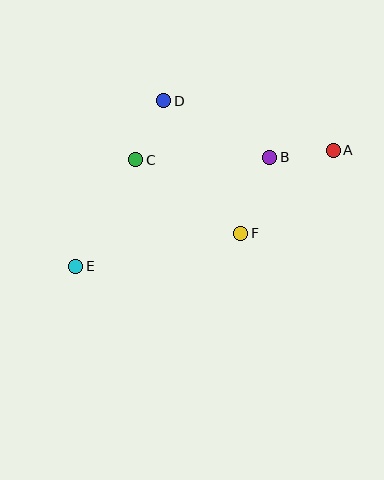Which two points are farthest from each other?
Points A and E are farthest from each other.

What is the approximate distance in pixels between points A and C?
The distance between A and C is approximately 198 pixels.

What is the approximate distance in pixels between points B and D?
The distance between B and D is approximately 120 pixels.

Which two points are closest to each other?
Points A and B are closest to each other.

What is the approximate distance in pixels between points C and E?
The distance between C and E is approximately 122 pixels.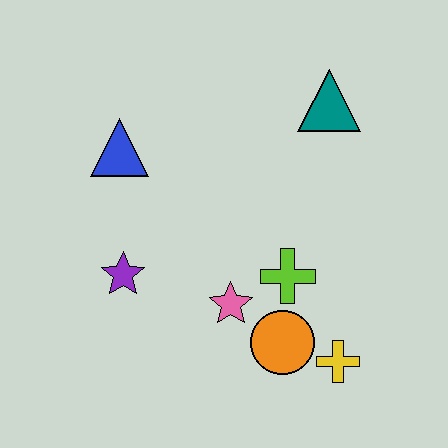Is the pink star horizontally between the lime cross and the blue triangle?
Yes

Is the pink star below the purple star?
Yes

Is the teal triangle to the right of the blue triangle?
Yes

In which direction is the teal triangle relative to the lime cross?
The teal triangle is above the lime cross.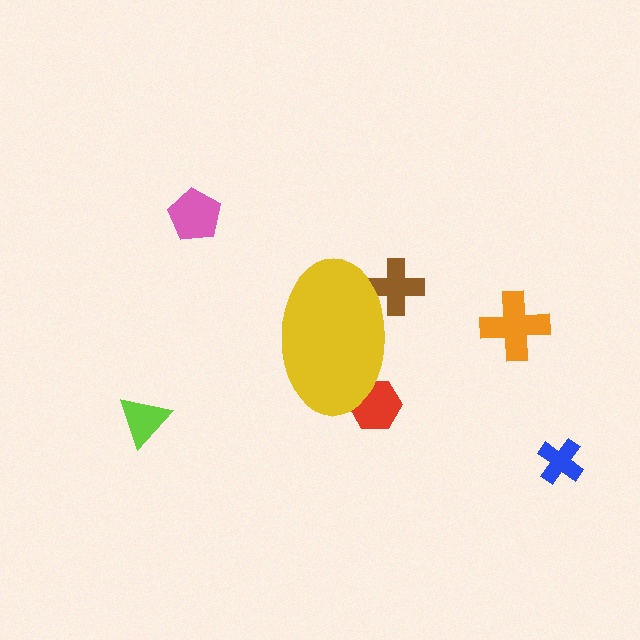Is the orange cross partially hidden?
No, the orange cross is fully visible.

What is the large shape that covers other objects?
A yellow ellipse.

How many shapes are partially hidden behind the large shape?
2 shapes are partially hidden.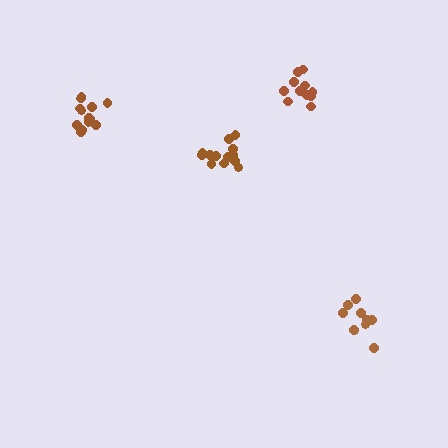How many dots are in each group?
Group 1: 14 dots, Group 2: 12 dots, Group 3: 10 dots, Group 4: 13 dots (49 total).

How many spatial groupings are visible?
There are 4 spatial groupings.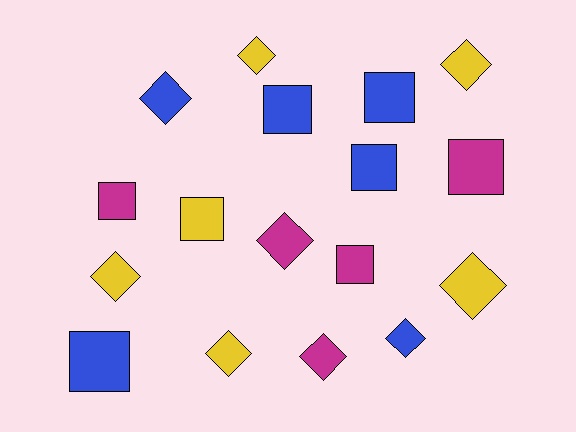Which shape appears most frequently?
Diamond, with 9 objects.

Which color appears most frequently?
Blue, with 6 objects.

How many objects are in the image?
There are 17 objects.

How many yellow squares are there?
There is 1 yellow square.